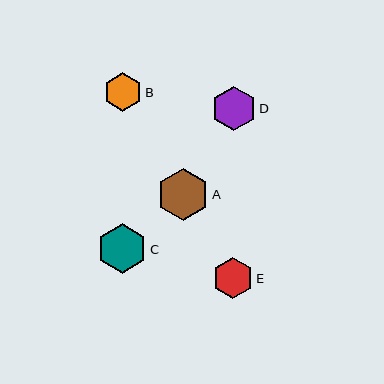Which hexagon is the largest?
Hexagon A is the largest with a size of approximately 52 pixels.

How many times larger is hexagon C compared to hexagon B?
Hexagon C is approximately 1.3 times the size of hexagon B.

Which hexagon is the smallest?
Hexagon B is the smallest with a size of approximately 39 pixels.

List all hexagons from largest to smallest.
From largest to smallest: A, C, D, E, B.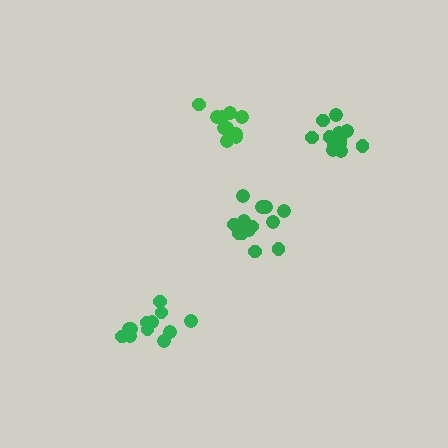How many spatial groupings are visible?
There are 4 spatial groupings.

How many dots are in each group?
Group 1: 11 dots, Group 2: 12 dots, Group 3: 13 dots, Group 4: 12 dots (48 total).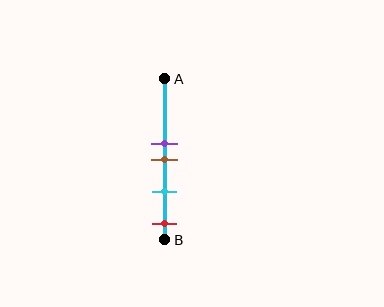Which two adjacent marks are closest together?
The purple and brown marks are the closest adjacent pair.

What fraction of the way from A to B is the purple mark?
The purple mark is approximately 40% (0.4) of the way from A to B.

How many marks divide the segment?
There are 4 marks dividing the segment.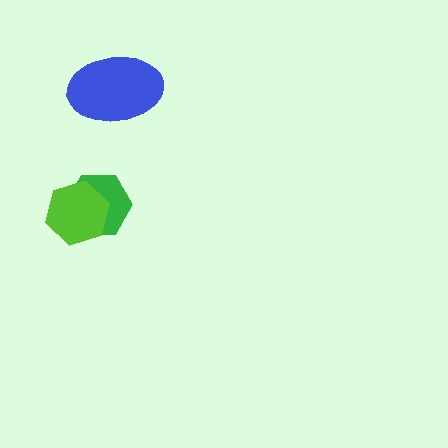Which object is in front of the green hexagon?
The lime hexagon is in front of the green hexagon.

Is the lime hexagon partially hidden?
No, no other shape covers it.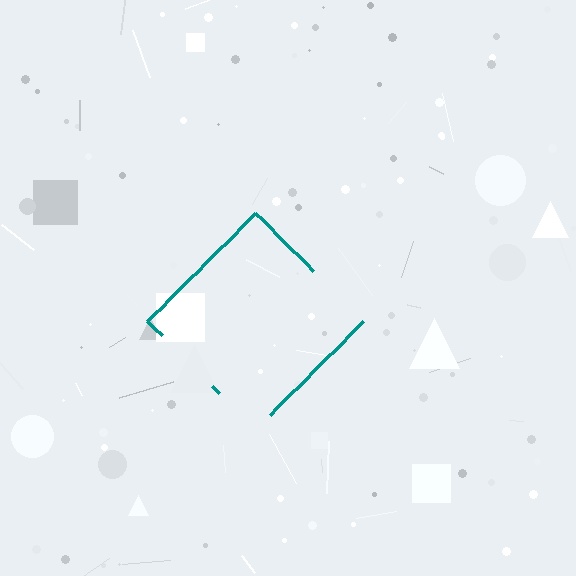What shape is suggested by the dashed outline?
The dashed outline suggests a diamond.